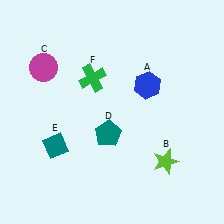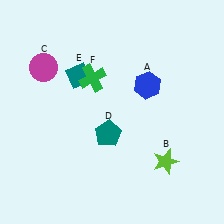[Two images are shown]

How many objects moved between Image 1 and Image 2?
1 object moved between the two images.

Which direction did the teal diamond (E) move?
The teal diamond (E) moved up.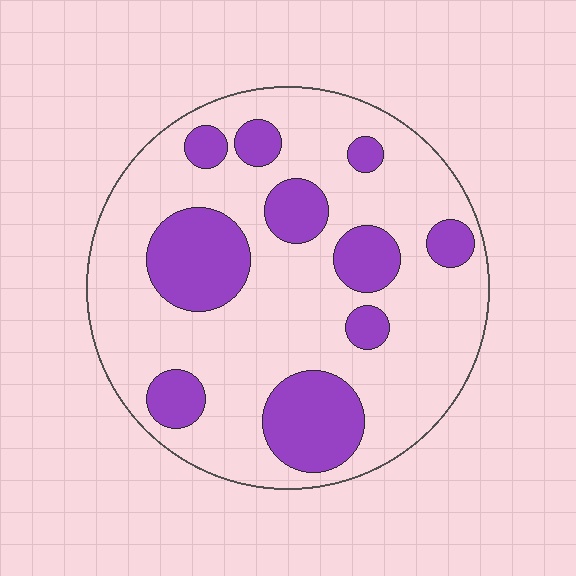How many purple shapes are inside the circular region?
10.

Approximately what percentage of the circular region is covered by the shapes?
Approximately 25%.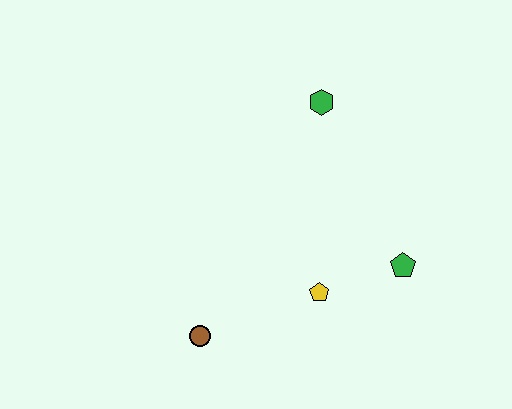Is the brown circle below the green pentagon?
Yes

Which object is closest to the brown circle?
The yellow pentagon is closest to the brown circle.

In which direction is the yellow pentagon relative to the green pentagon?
The yellow pentagon is to the left of the green pentagon.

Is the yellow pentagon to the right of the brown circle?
Yes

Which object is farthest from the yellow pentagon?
The green hexagon is farthest from the yellow pentagon.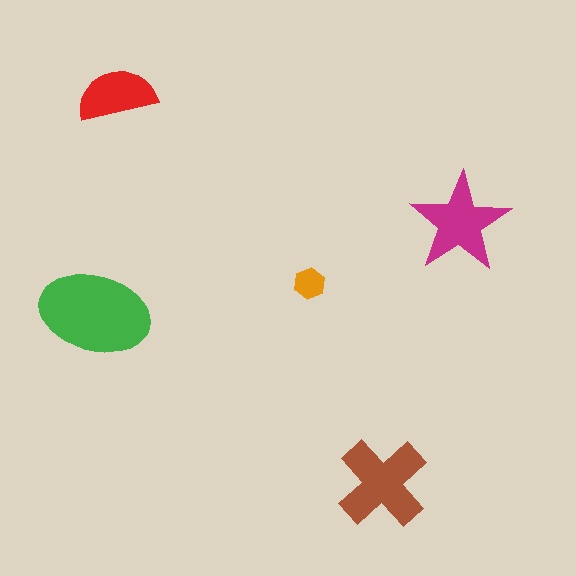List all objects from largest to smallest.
The green ellipse, the brown cross, the magenta star, the red semicircle, the orange hexagon.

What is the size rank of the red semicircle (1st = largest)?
4th.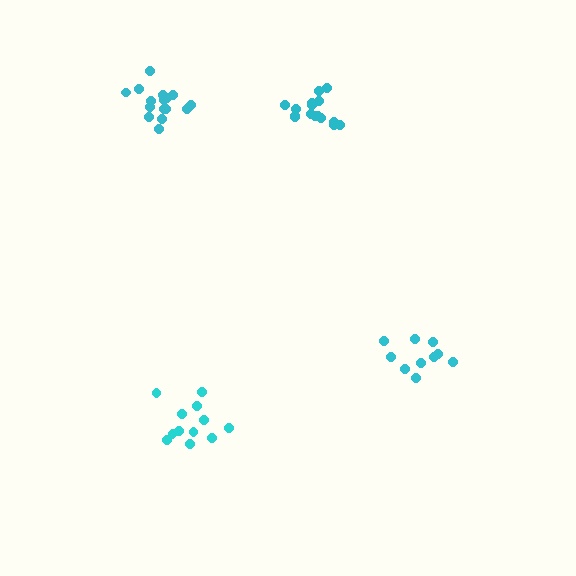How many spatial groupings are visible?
There are 4 spatial groupings.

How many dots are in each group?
Group 1: 16 dots, Group 2: 10 dots, Group 3: 12 dots, Group 4: 16 dots (54 total).